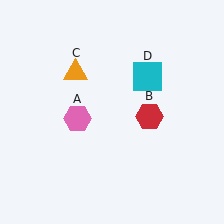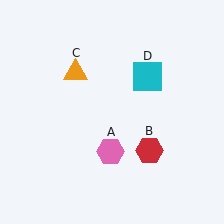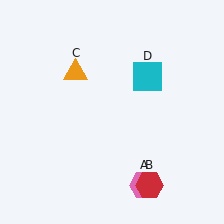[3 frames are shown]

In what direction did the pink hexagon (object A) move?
The pink hexagon (object A) moved down and to the right.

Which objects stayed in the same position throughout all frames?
Orange triangle (object C) and cyan square (object D) remained stationary.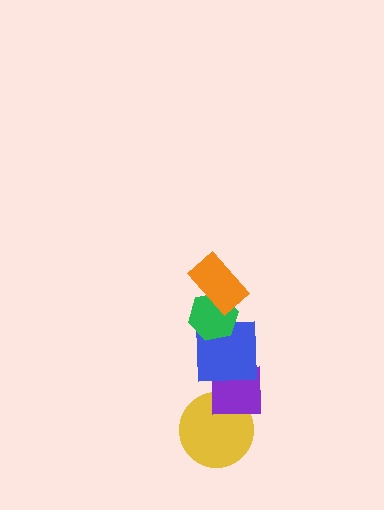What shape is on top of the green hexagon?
The orange rectangle is on top of the green hexagon.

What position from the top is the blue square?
The blue square is 3rd from the top.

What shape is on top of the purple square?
The blue square is on top of the purple square.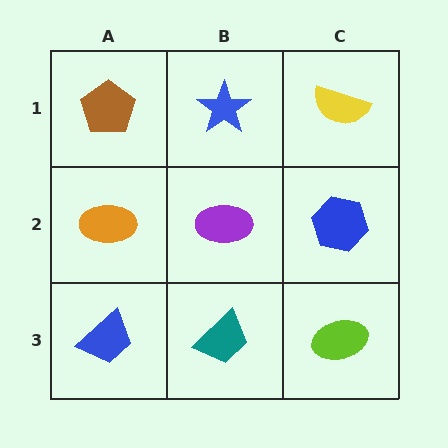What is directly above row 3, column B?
A purple ellipse.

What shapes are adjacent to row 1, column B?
A purple ellipse (row 2, column B), a brown pentagon (row 1, column A), a yellow semicircle (row 1, column C).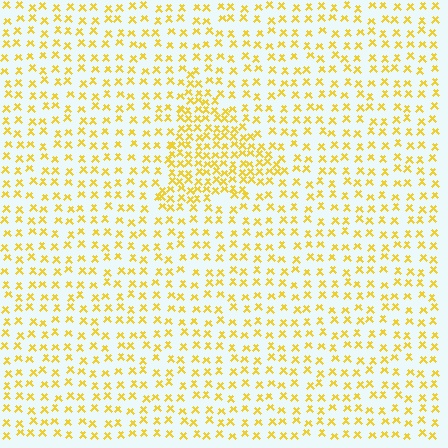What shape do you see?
I see a triangle.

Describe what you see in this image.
The image contains small yellow elements arranged at two different densities. A triangle-shaped region is visible where the elements are more densely packed than the surrounding area.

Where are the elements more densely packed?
The elements are more densely packed inside the triangle boundary.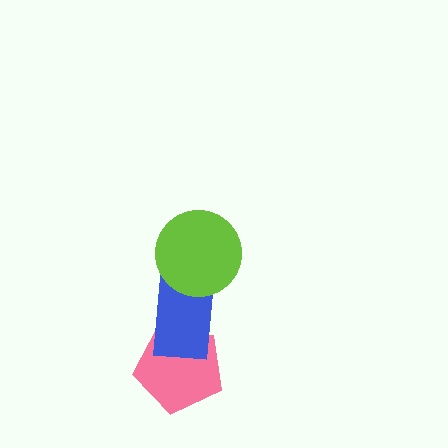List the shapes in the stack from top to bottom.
From top to bottom: the lime circle, the blue rectangle, the pink pentagon.